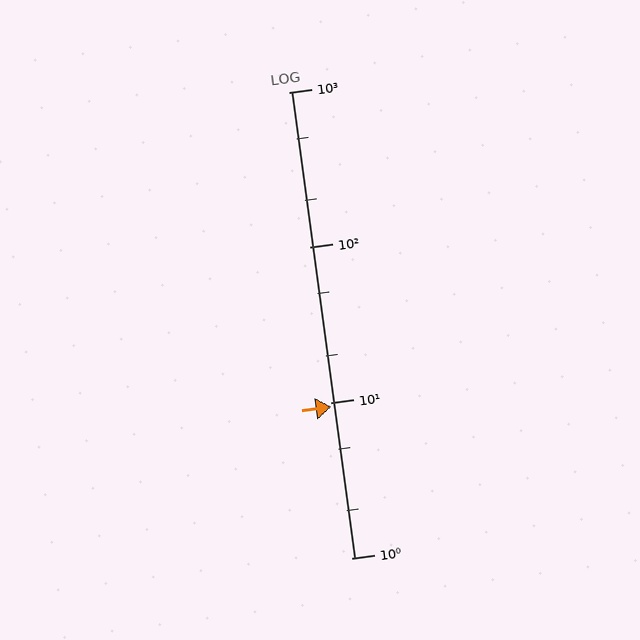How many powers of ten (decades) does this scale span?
The scale spans 3 decades, from 1 to 1000.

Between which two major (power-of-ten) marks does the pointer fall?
The pointer is between 1 and 10.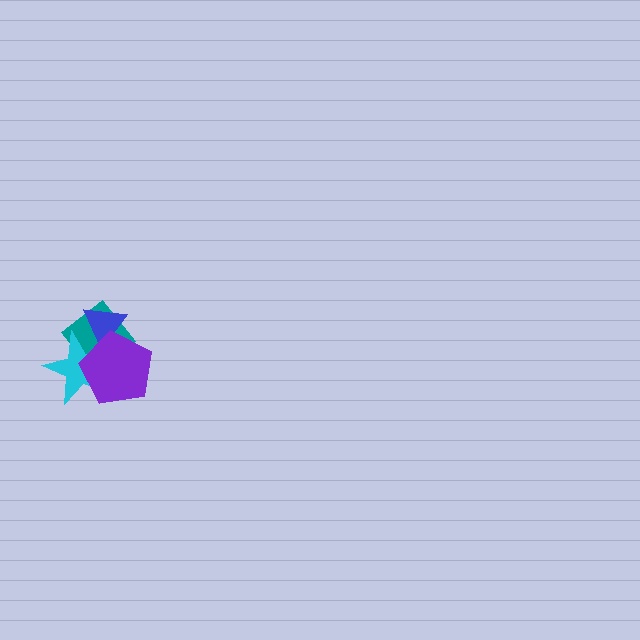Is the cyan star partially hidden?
Yes, it is partially covered by another shape.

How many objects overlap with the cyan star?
3 objects overlap with the cyan star.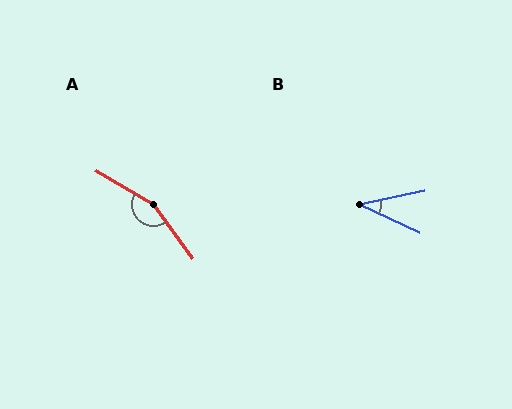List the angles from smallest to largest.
B (37°), A (156°).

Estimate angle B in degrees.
Approximately 37 degrees.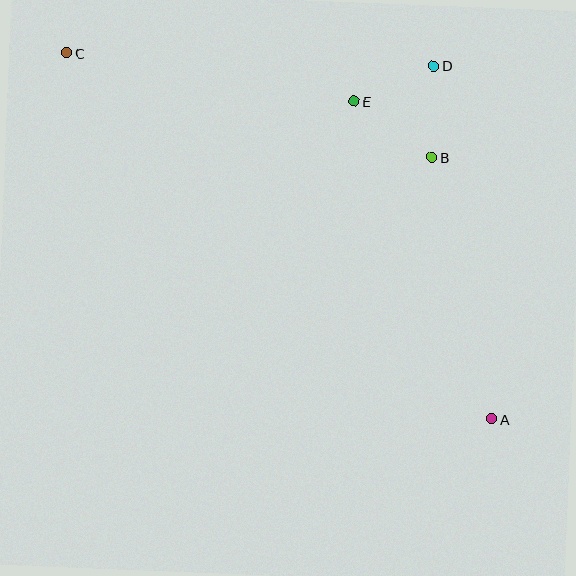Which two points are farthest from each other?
Points A and C are farthest from each other.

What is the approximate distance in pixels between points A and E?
The distance between A and E is approximately 346 pixels.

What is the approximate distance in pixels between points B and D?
The distance between B and D is approximately 91 pixels.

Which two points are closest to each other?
Points D and E are closest to each other.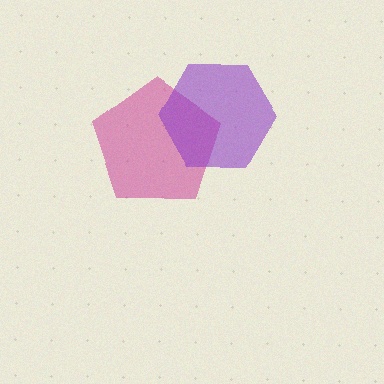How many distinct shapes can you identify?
There are 2 distinct shapes: a magenta pentagon, a purple hexagon.